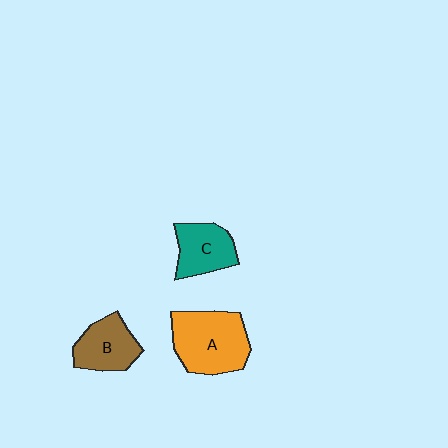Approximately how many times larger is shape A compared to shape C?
Approximately 1.5 times.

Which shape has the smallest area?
Shape C (teal).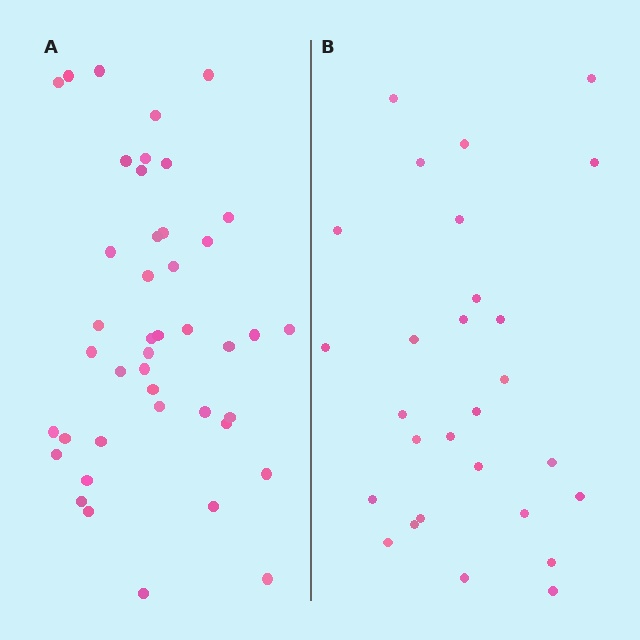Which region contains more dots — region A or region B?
Region A (the left region) has more dots.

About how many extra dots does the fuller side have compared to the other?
Region A has approximately 15 more dots than region B.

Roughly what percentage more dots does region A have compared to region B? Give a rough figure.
About 55% more.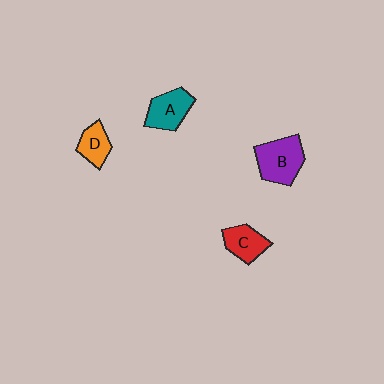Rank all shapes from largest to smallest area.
From largest to smallest: B (purple), A (teal), C (red), D (orange).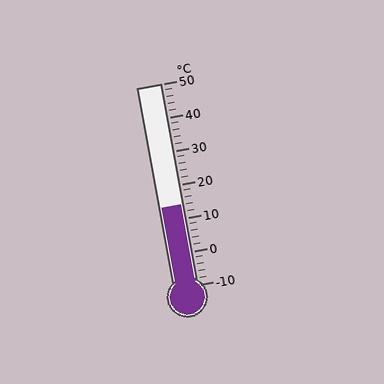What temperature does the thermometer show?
The thermometer shows approximately 14°C.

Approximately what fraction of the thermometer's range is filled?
The thermometer is filled to approximately 40% of its range.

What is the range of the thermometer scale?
The thermometer scale ranges from -10°C to 50°C.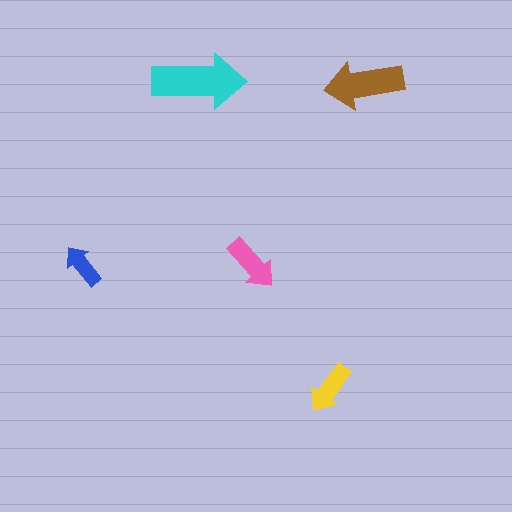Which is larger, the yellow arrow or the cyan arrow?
The cyan one.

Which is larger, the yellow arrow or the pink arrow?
The pink one.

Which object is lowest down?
The yellow arrow is bottommost.